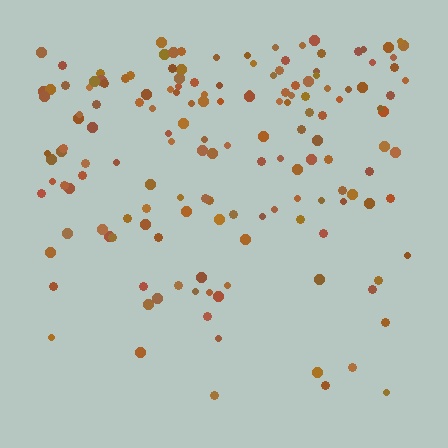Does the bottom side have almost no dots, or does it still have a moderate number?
Still a moderate number, just noticeably fewer than the top.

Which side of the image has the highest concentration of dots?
The top.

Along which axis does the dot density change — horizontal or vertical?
Vertical.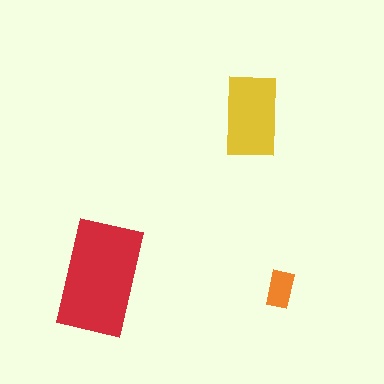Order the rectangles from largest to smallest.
the red one, the yellow one, the orange one.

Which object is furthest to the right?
The orange rectangle is rightmost.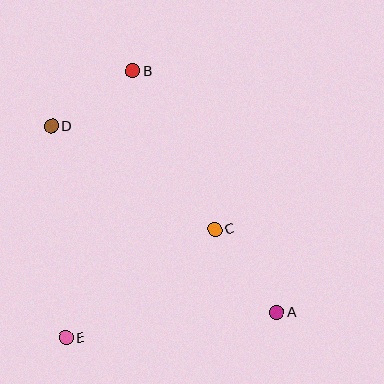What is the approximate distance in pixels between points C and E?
The distance between C and E is approximately 184 pixels.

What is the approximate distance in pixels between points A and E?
The distance between A and E is approximately 212 pixels.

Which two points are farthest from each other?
Points A and D are farthest from each other.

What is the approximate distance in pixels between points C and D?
The distance between C and D is approximately 193 pixels.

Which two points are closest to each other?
Points B and D are closest to each other.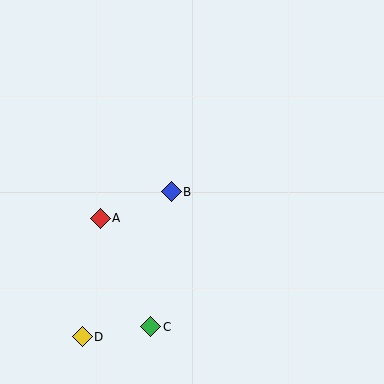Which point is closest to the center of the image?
Point B at (171, 192) is closest to the center.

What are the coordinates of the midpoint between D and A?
The midpoint between D and A is at (91, 277).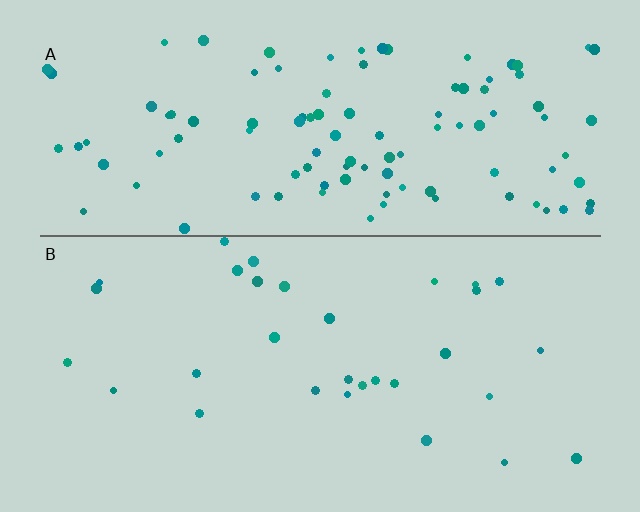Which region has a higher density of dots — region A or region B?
A (the top).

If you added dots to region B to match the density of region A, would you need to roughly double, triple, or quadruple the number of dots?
Approximately triple.